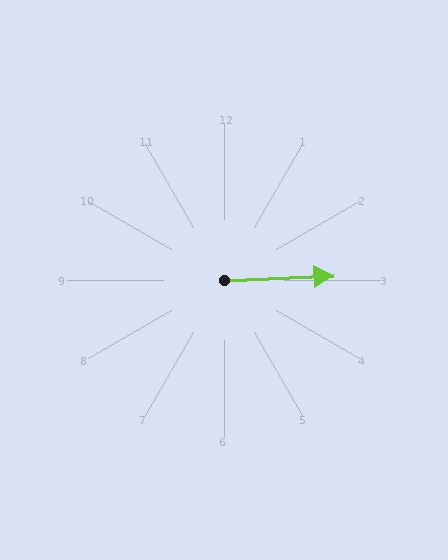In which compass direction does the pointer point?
East.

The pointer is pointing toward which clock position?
Roughly 3 o'clock.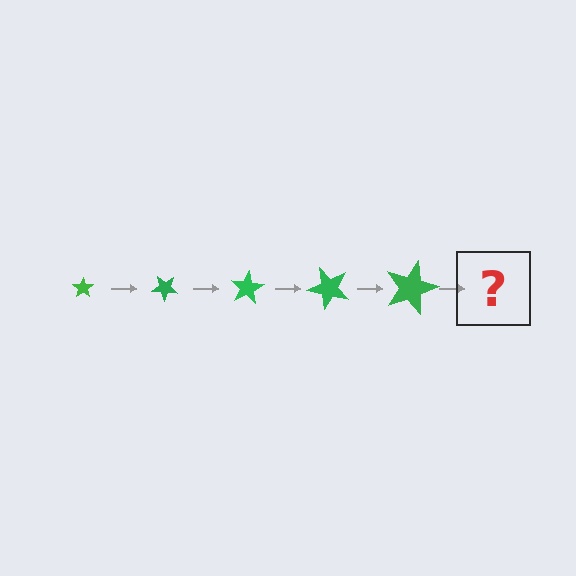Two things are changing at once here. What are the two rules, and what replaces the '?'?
The two rules are that the star grows larger each step and it rotates 40 degrees each step. The '?' should be a star, larger than the previous one and rotated 200 degrees from the start.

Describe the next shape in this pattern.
It should be a star, larger than the previous one and rotated 200 degrees from the start.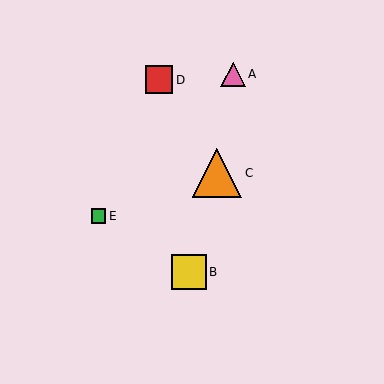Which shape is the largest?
The orange triangle (labeled C) is the largest.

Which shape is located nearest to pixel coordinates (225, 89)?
The pink triangle (labeled A) at (233, 74) is nearest to that location.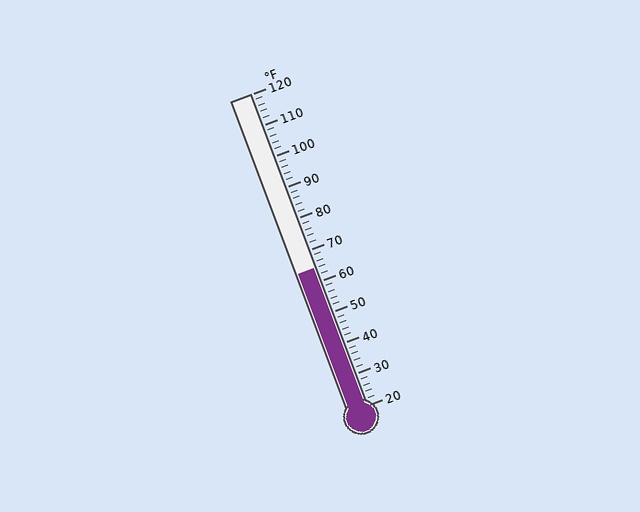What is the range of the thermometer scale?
The thermometer scale ranges from 20°F to 120°F.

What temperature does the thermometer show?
The thermometer shows approximately 64°F.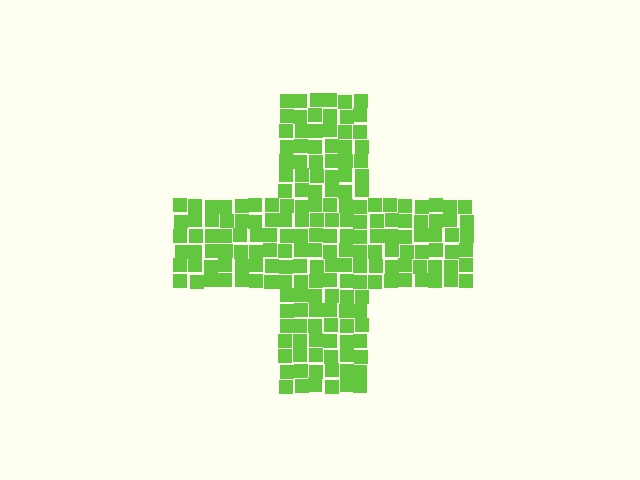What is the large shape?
The large shape is a cross.